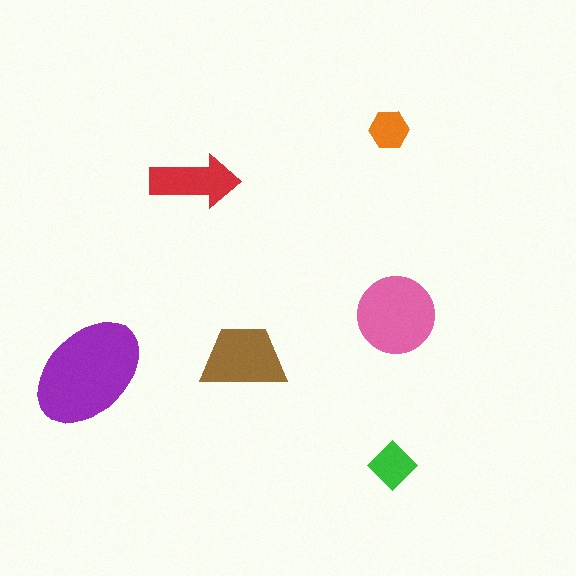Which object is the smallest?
The orange hexagon.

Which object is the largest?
The purple ellipse.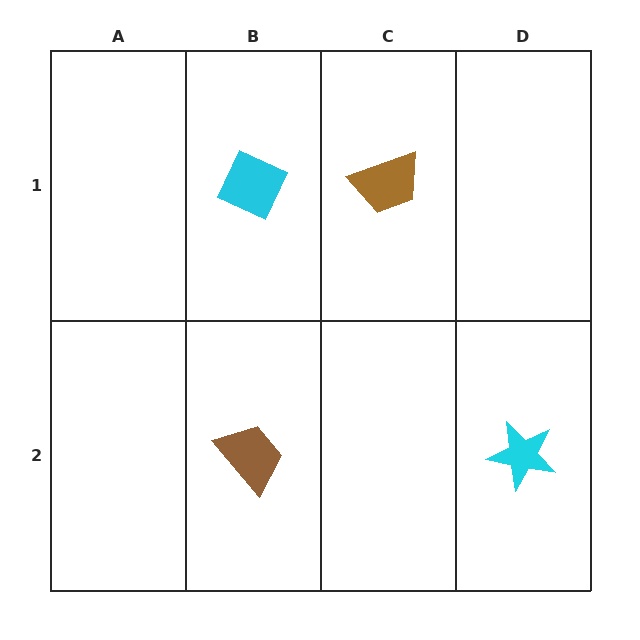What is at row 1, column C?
A brown trapezoid.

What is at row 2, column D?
A cyan star.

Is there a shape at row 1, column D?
No, that cell is empty.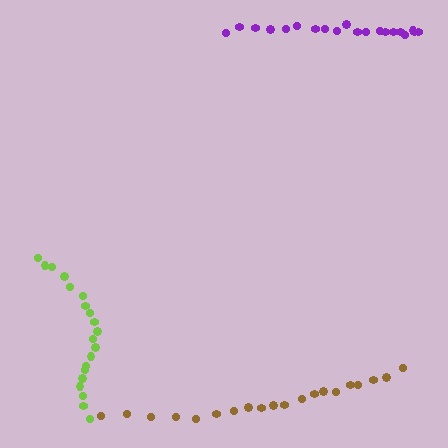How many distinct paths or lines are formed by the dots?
There are 3 distinct paths.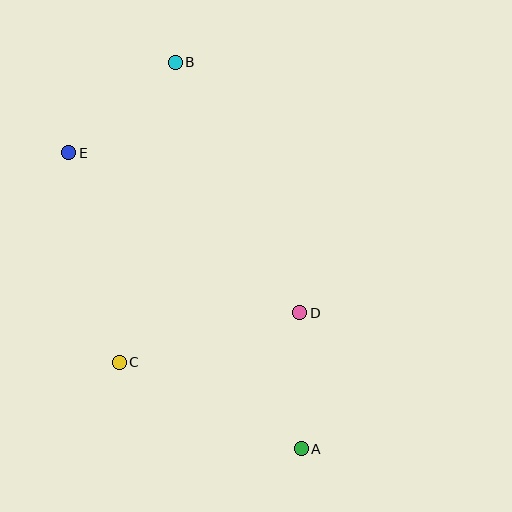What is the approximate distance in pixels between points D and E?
The distance between D and E is approximately 281 pixels.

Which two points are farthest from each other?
Points A and B are farthest from each other.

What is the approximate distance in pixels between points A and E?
The distance between A and E is approximately 376 pixels.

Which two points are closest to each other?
Points A and D are closest to each other.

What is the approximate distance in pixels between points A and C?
The distance between A and C is approximately 201 pixels.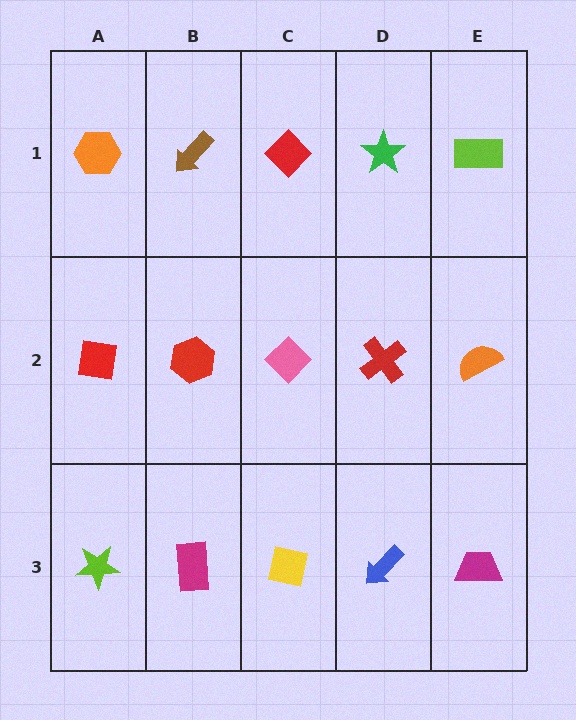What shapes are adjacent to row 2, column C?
A red diamond (row 1, column C), a yellow square (row 3, column C), a red hexagon (row 2, column B), a red cross (row 2, column D).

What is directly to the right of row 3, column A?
A magenta rectangle.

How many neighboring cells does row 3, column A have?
2.